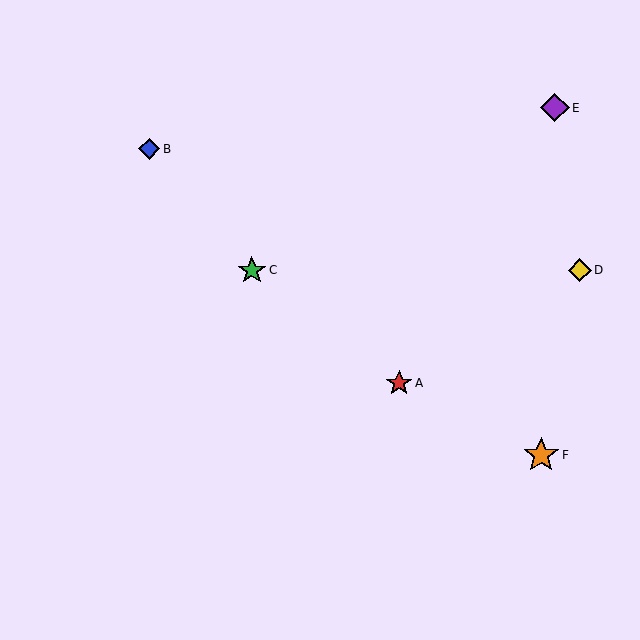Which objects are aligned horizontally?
Objects C, D are aligned horizontally.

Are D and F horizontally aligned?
No, D is at y≈270 and F is at y≈455.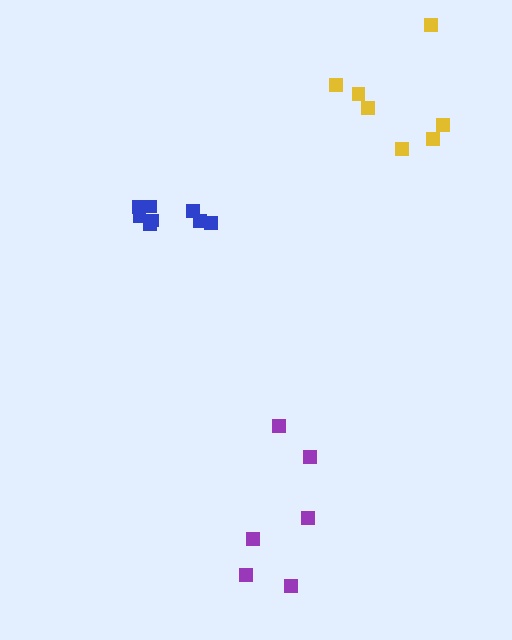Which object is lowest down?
The purple cluster is bottommost.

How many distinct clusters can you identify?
There are 3 distinct clusters.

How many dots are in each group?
Group 1: 7 dots, Group 2: 8 dots, Group 3: 6 dots (21 total).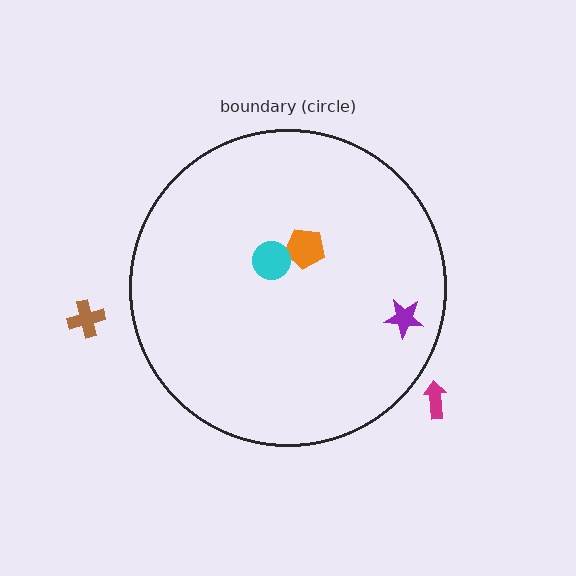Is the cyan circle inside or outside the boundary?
Inside.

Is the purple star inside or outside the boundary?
Inside.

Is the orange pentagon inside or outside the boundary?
Inside.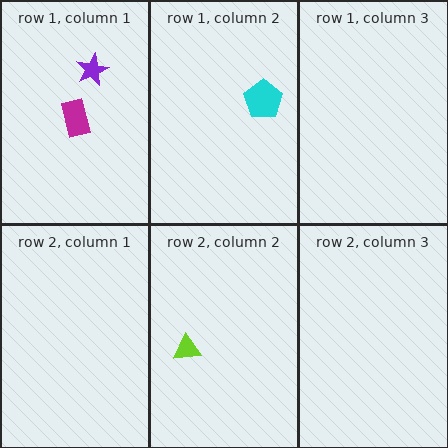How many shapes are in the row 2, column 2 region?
1.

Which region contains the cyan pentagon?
The row 1, column 2 region.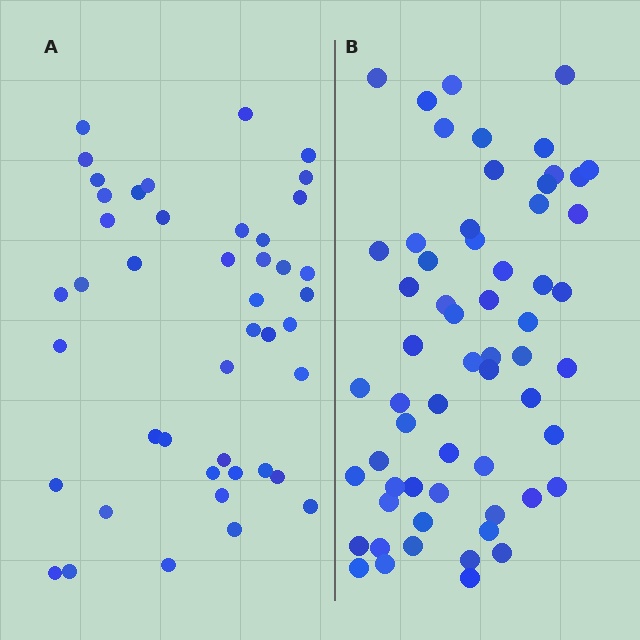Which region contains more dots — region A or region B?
Region B (the right region) has more dots.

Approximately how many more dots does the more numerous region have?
Region B has approximately 15 more dots than region A.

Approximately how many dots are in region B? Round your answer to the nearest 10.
About 60 dots.